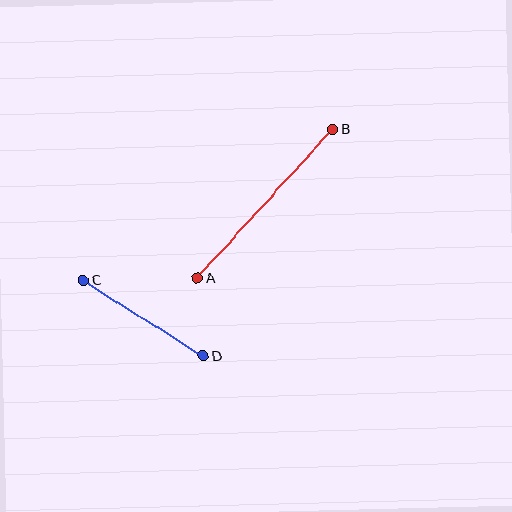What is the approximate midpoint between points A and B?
The midpoint is at approximately (265, 204) pixels.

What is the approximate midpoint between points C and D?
The midpoint is at approximately (143, 318) pixels.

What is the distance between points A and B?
The distance is approximately 202 pixels.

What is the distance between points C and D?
The distance is approximately 142 pixels.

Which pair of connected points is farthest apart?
Points A and B are farthest apart.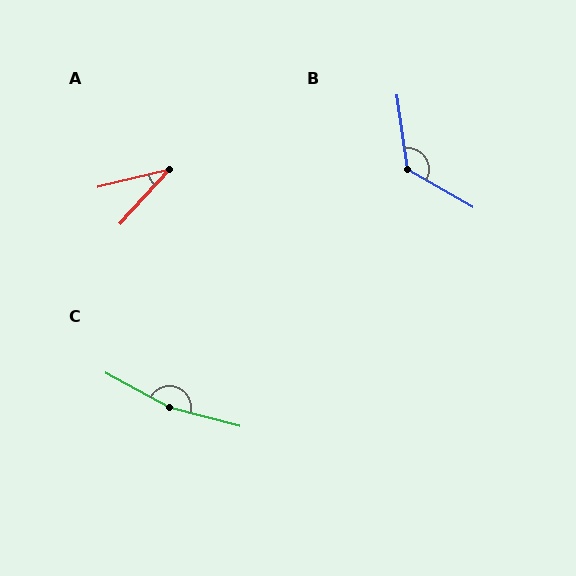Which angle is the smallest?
A, at approximately 34 degrees.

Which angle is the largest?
C, at approximately 166 degrees.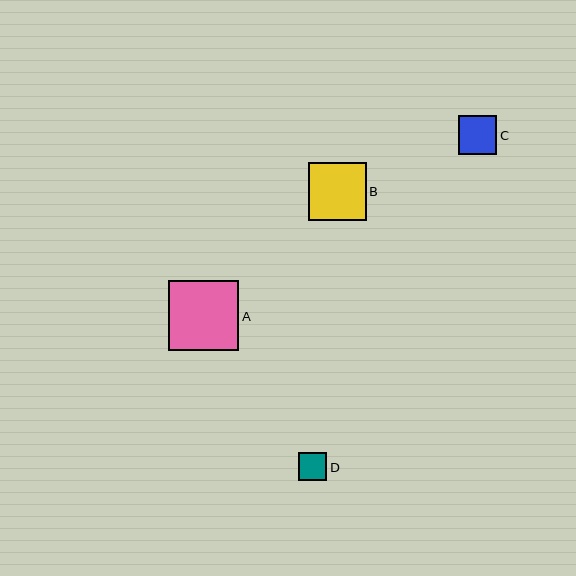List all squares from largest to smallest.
From largest to smallest: A, B, C, D.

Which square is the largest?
Square A is the largest with a size of approximately 70 pixels.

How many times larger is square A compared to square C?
Square A is approximately 1.8 times the size of square C.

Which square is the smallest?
Square D is the smallest with a size of approximately 28 pixels.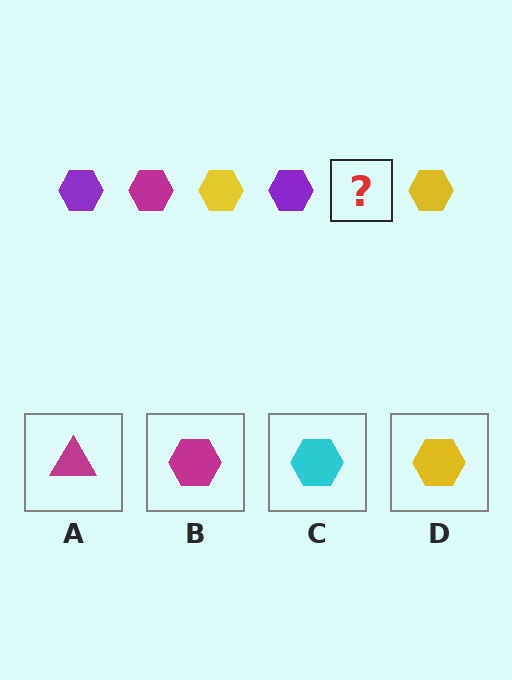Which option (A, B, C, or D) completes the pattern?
B.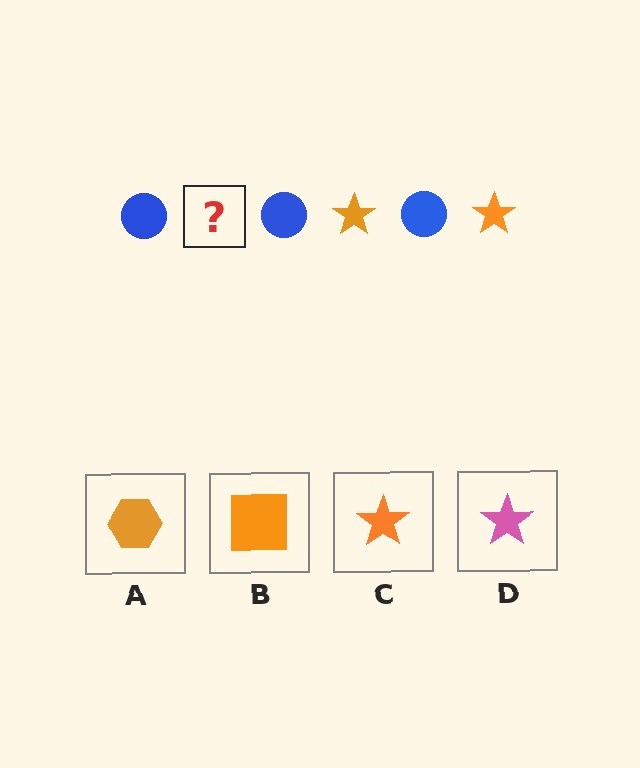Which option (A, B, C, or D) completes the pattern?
C.